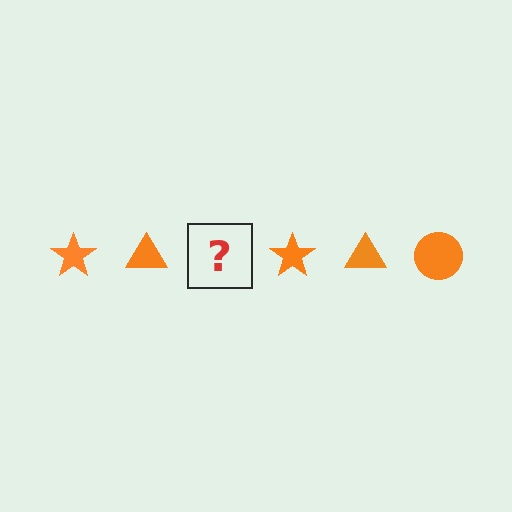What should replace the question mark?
The question mark should be replaced with an orange circle.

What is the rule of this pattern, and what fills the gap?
The rule is that the pattern cycles through star, triangle, circle shapes in orange. The gap should be filled with an orange circle.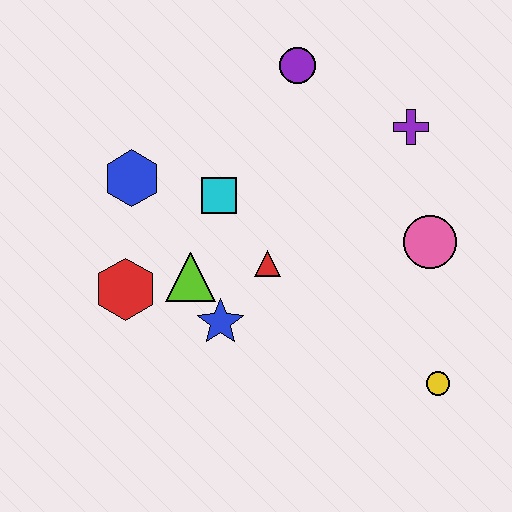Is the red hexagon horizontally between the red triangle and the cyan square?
No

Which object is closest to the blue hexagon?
The cyan square is closest to the blue hexagon.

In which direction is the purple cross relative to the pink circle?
The purple cross is above the pink circle.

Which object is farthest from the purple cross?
The red hexagon is farthest from the purple cross.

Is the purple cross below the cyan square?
No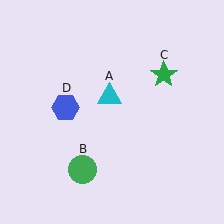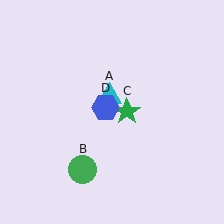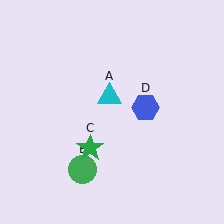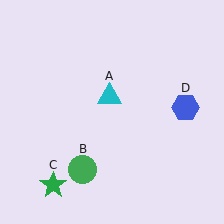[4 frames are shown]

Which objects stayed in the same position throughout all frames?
Cyan triangle (object A) and green circle (object B) remained stationary.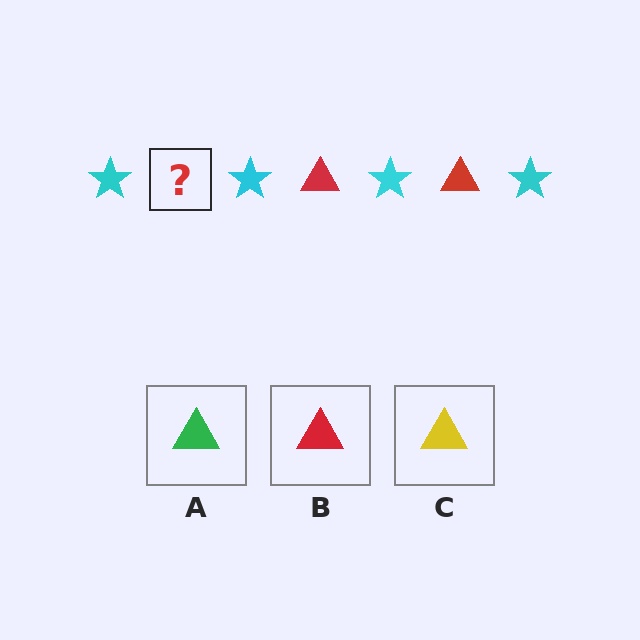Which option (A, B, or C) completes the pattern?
B.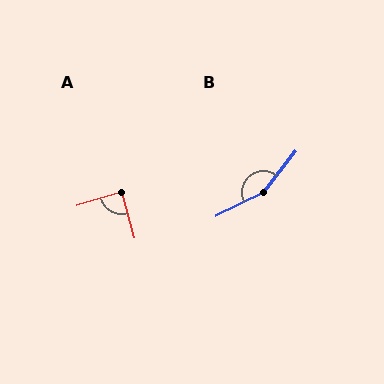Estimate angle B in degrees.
Approximately 154 degrees.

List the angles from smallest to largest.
A (88°), B (154°).